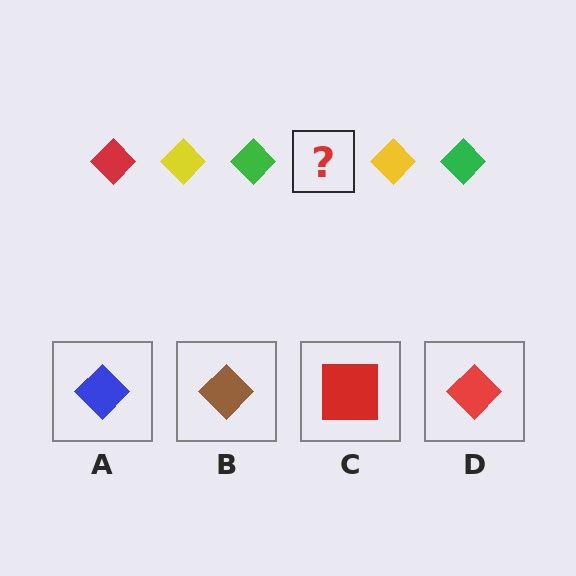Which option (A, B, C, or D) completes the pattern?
D.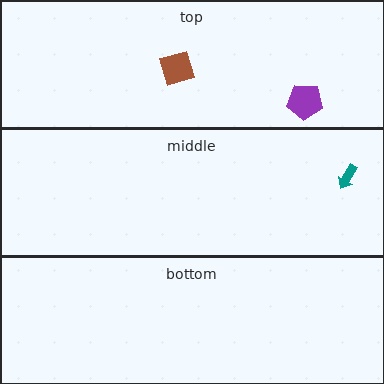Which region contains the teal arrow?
The middle region.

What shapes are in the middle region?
The teal arrow.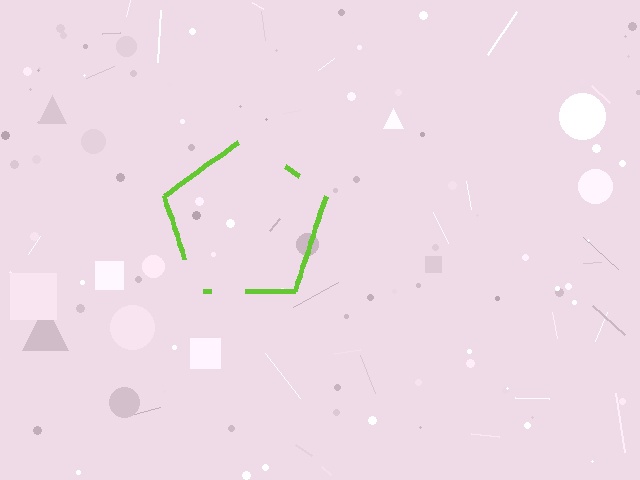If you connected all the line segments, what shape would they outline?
They would outline a pentagon.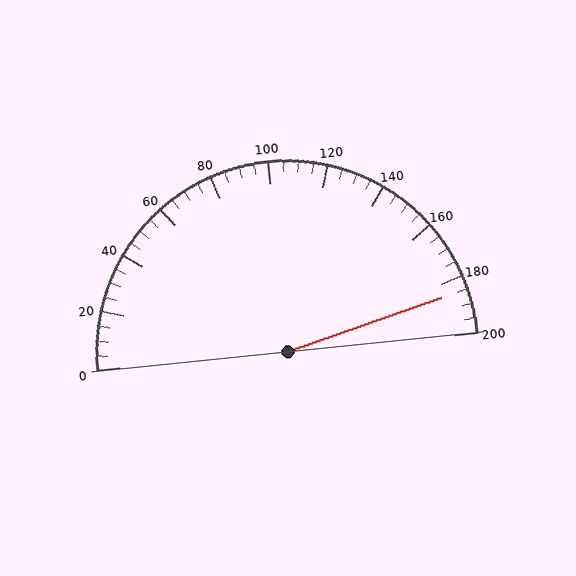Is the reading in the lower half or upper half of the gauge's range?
The reading is in the upper half of the range (0 to 200).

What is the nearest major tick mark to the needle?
The nearest major tick mark is 180.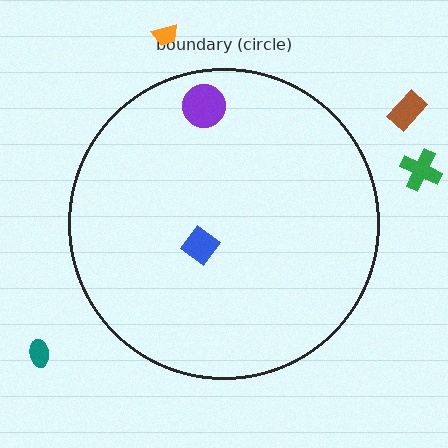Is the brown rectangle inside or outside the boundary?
Outside.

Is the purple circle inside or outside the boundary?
Inside.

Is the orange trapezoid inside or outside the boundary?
Outside.